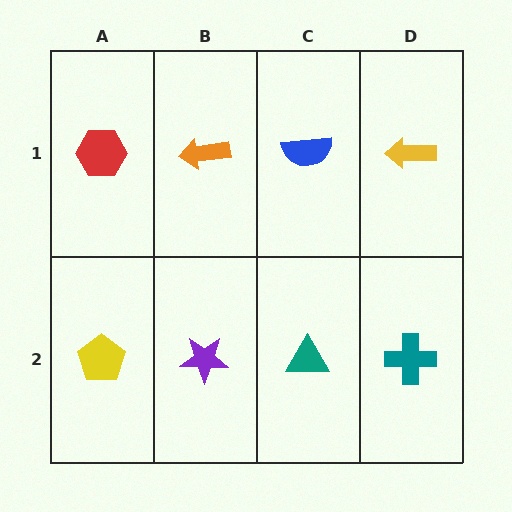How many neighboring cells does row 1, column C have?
3.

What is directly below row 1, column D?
A teal cross.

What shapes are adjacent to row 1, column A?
A yellow pentagon (row 2, column A), an orange arrow (row 1, column B).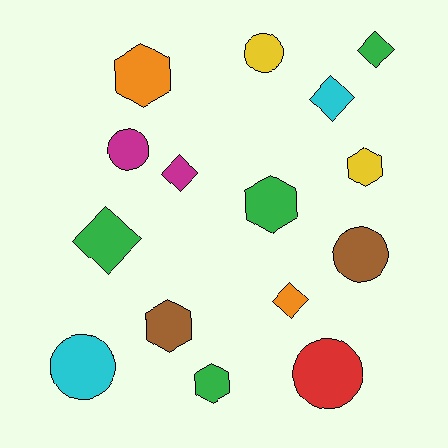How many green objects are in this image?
There are 4 green objects.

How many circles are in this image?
There are 5 circles.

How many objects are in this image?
There are 15 objects.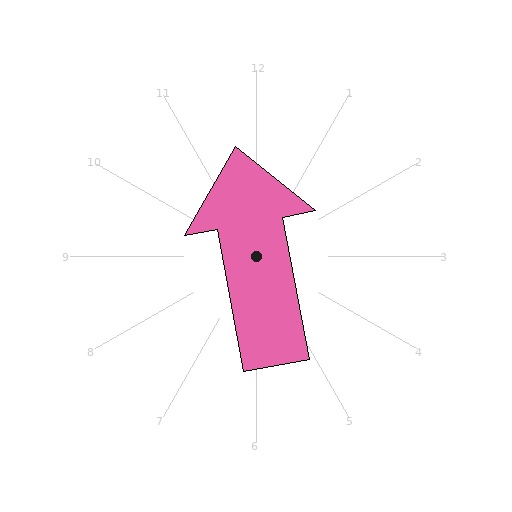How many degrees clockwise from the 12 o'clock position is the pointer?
Approximately 350 degrees.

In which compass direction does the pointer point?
North.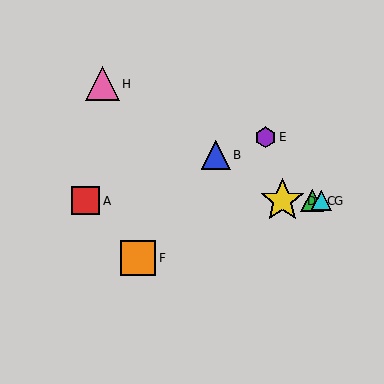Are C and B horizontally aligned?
No, C is at y≈201 and B is at y≈155.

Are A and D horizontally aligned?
Yes, both are at y≈201.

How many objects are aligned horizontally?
4 objects (A, C, D, G) are aligned horizontally.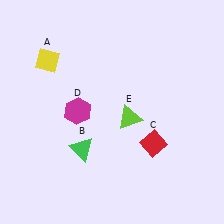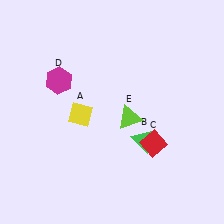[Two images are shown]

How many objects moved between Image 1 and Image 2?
3 objects moved between the two images.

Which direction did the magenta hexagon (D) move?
The magenta hexagon (D) moved up.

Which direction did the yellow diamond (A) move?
The yellow diamond (A) moved down.